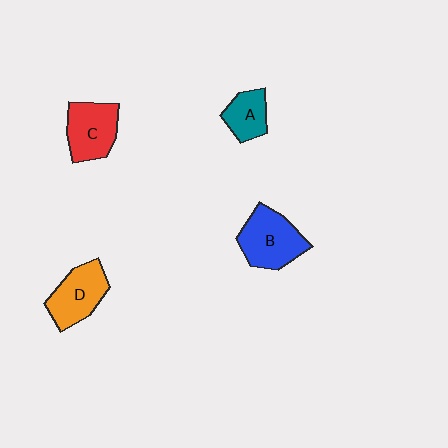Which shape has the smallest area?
Shape A (teal).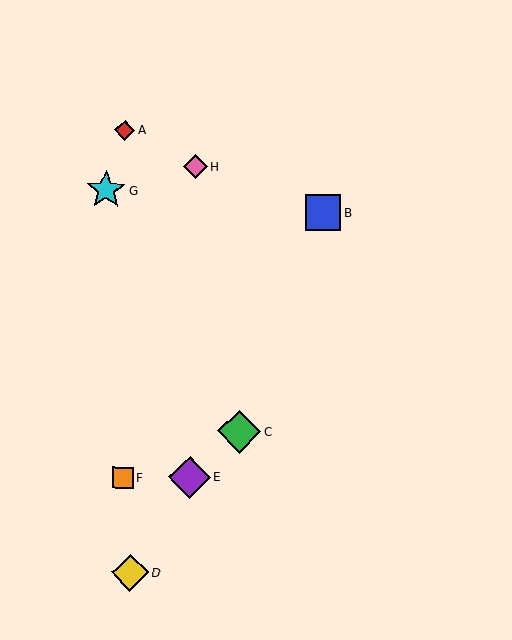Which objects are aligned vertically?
Objects E, H are aligned vertically.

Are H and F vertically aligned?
No, H is at x≈195 and F is at x≈123.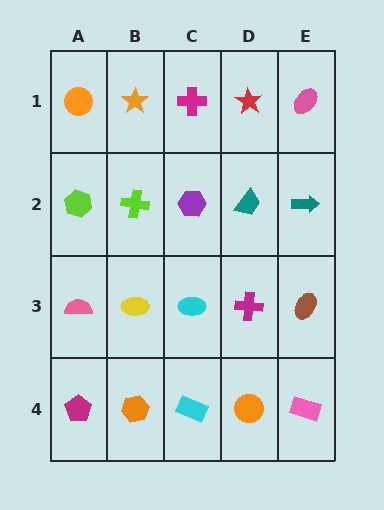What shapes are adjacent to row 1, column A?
A lime hexagon (row 2, column A), an orange star (row 1, column B).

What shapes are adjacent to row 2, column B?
An orange star (row 1, column B), a yellow ellipse (row 3, column B), a lime hexagon (row 2, column A), a purple hexagon (row 2, column C).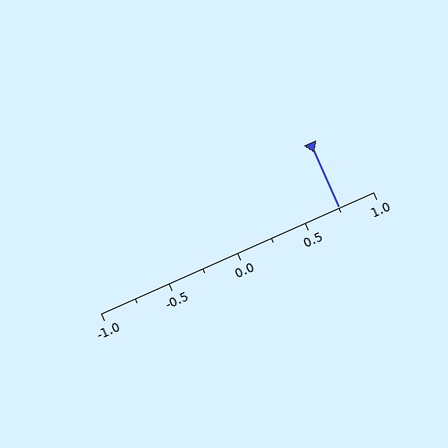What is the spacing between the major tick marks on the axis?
The major ticks are spaced 0.5 apart.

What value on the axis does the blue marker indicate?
The marker indicates approximately 0.75.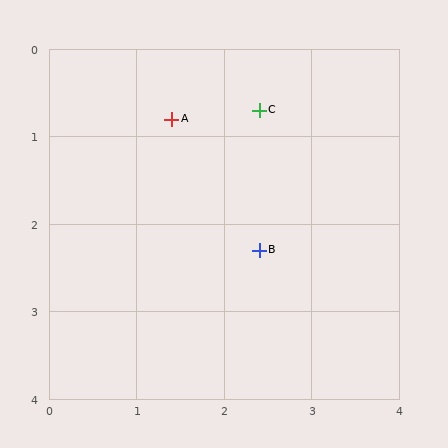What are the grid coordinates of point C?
Point C is at approximately (2.4, 0.7).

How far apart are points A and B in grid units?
Points A and B are about 1.8 grid units apart.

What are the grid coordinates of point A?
Point A is at approximately (1.4, 0.8).